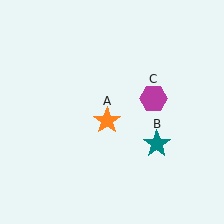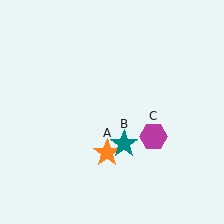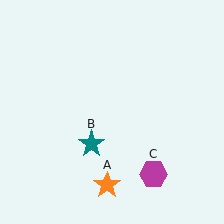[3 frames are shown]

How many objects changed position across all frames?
3 objects changed position: orange star (object A), teal star (object B), magenta hexagon (object C).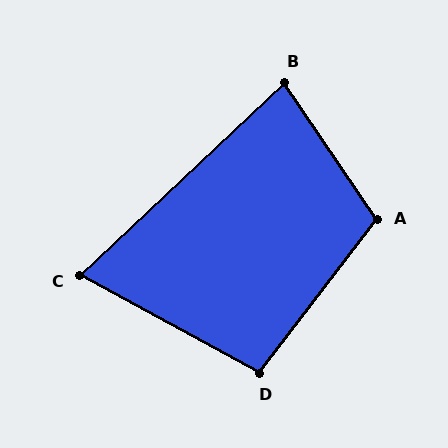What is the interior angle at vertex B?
Approximately 81 degrees (acute).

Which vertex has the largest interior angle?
A, at approximately 108 degrees.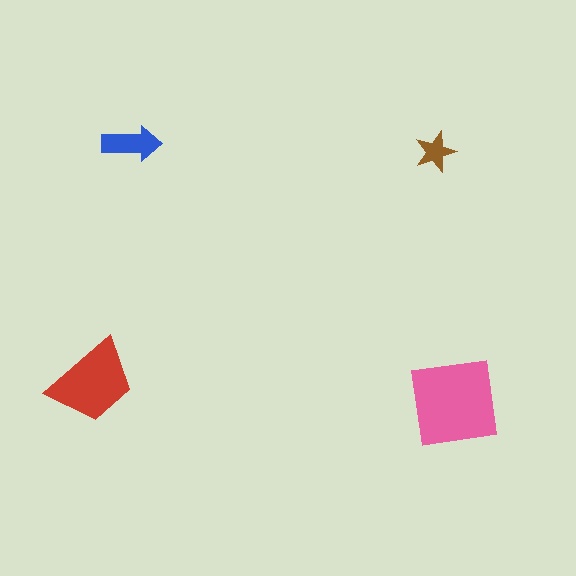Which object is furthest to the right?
The pink square is rightmost.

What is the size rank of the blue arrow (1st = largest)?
3rd.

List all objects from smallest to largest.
The brown star, the blue arrow, the red trapezoid, the pink square.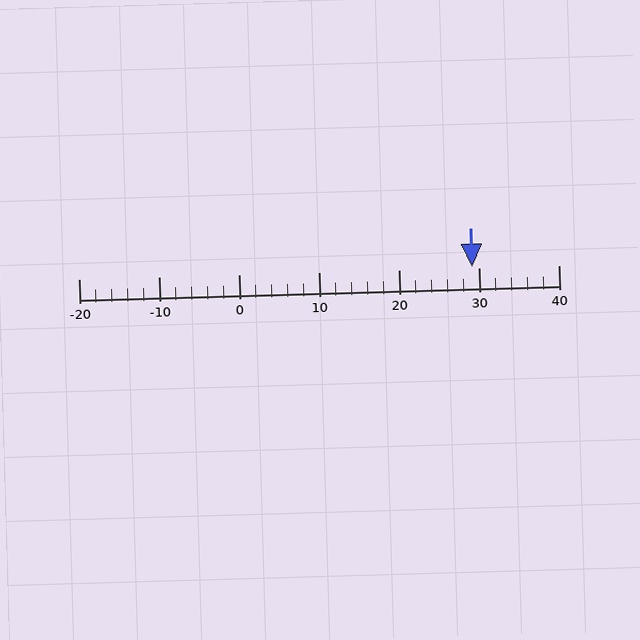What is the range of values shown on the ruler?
The ruler shows values from -20 to 40.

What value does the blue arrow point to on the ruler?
The blue arrow points to approximately 29.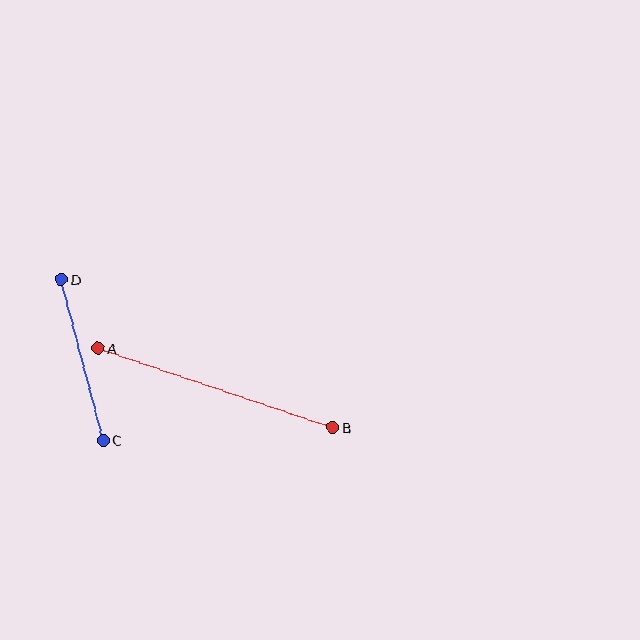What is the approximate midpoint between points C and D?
The midpoint is at approximately (82, 360) pixels.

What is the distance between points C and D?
The distance is approximately 166 pixels.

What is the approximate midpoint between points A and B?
The midpoint is at approximately (215, 388) pixels.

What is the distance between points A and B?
The distance is approximately 248 pixels.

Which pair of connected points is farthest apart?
Points A and B are farthest apart.